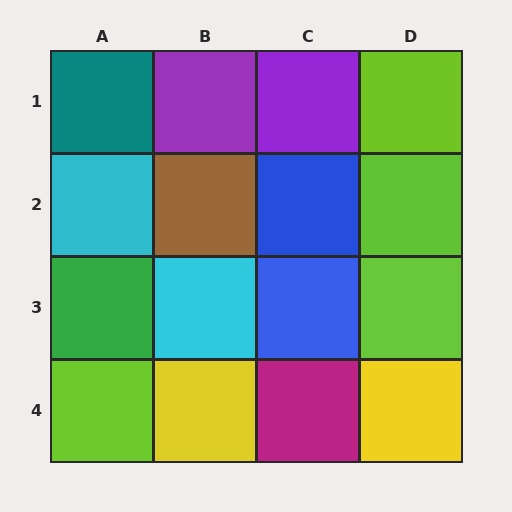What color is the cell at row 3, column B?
Cyan.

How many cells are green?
1 cell is green.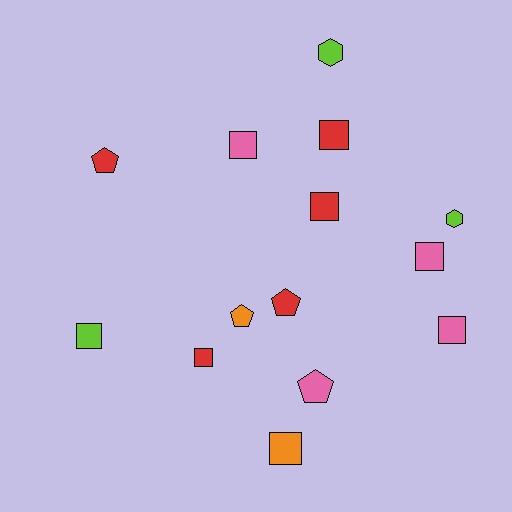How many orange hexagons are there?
There are no orange hexagons.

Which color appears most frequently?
Red, with 5 objects.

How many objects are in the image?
There are 14 objects.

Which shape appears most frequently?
Square, with 8 objects.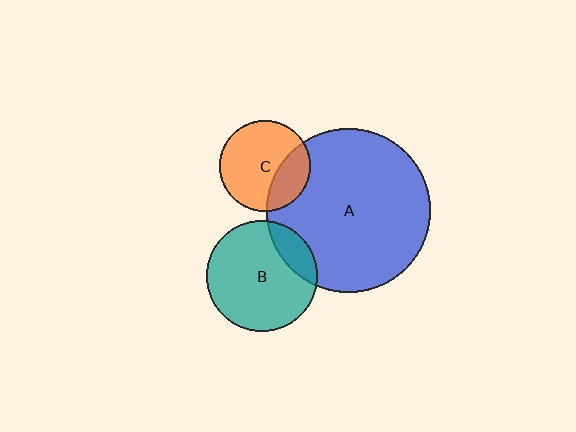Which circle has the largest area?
Circle A (blue).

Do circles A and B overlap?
Yes.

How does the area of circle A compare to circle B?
Approximately 2.2 times.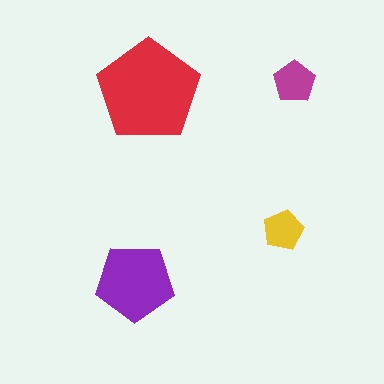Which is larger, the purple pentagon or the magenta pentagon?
The purple one.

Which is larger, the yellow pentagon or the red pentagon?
The red one.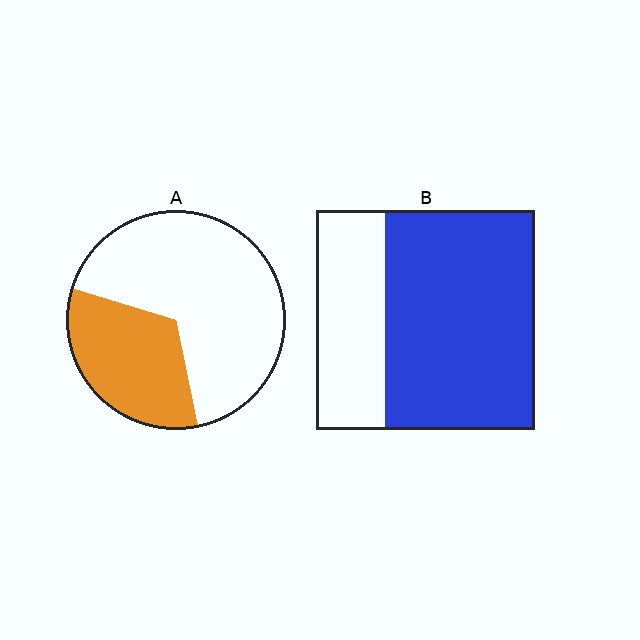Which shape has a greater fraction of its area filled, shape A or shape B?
Shape B.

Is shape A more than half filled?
No.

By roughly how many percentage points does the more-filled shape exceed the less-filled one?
By roughly 35 percentage points (B over A).